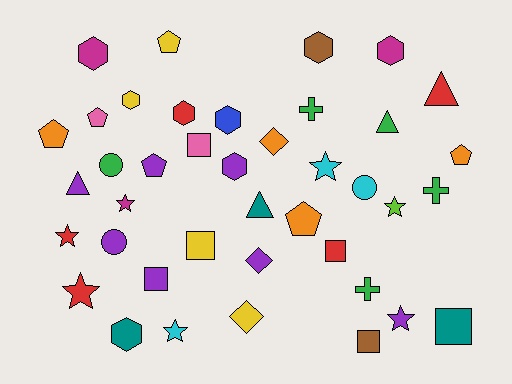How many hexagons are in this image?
There are 8 hexagons.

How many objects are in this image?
There are 40 objects.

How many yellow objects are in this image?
There are 4 yellow objects.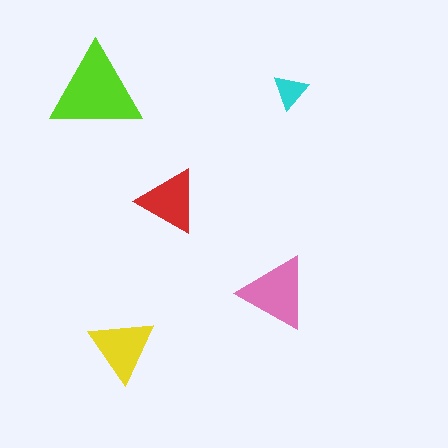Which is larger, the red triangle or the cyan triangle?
The red one.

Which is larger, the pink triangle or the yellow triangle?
The pink one.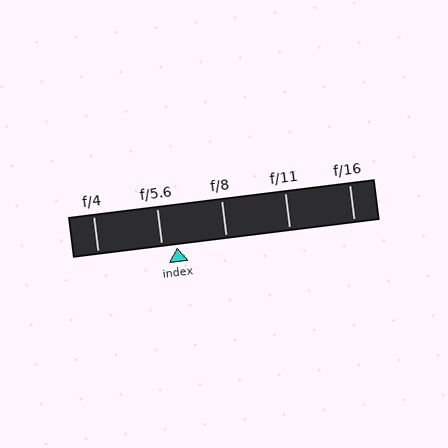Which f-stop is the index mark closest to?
The index mark is closest to f/5.6.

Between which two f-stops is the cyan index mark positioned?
The index mark is between f/5.6 and f/8.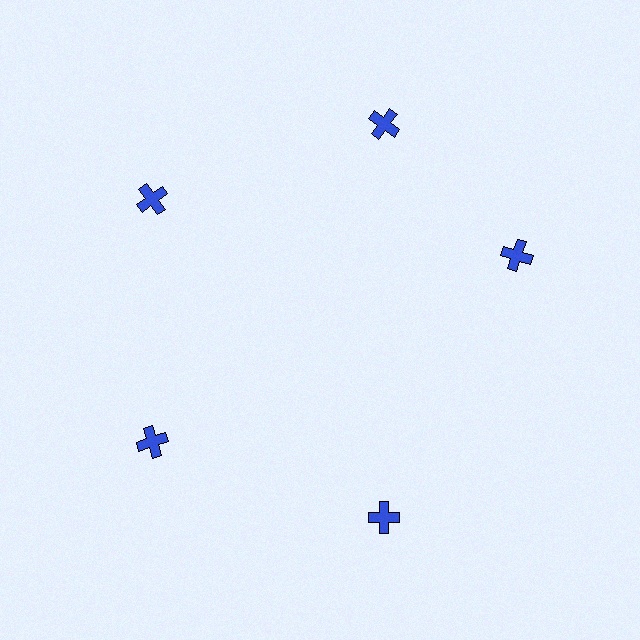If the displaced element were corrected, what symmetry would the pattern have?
It would have 5-fold rotational symmetry — the pattern would map onto itself every 72 degrees.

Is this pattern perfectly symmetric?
No. The 5 blue crosses are arranged in a ring, but one element near the 3 o'clock position is rotated out of alignment along the ring, breaking the 5-fold rotational symmetry.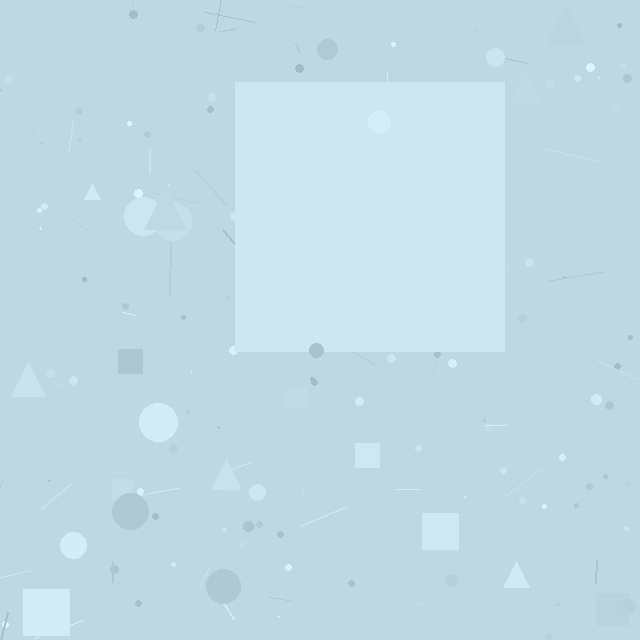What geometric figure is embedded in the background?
A square is embedded in the background.